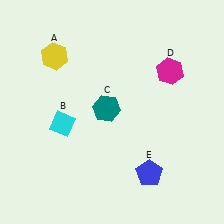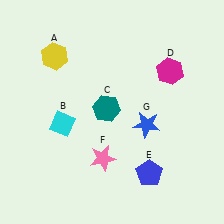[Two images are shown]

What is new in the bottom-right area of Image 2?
A blue star (G) was added in the bottom-right area of Image 2.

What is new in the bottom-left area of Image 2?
A pink star (F) was added in the bottom-left area of Image 2.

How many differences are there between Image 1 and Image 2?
There are 2 differences between the two images.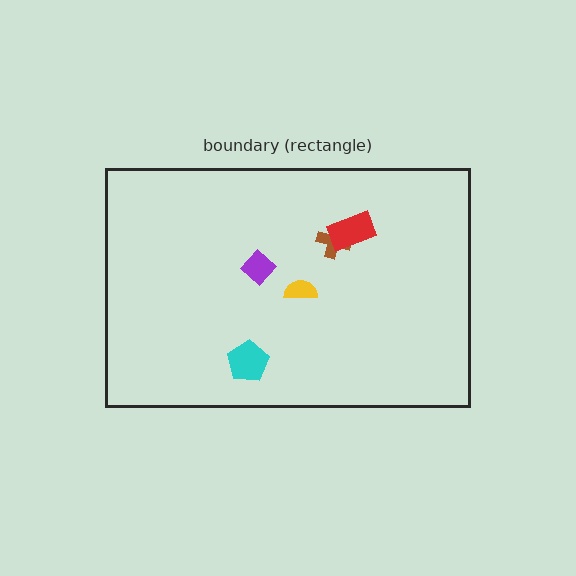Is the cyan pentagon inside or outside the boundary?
Inside.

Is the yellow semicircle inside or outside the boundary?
Inside.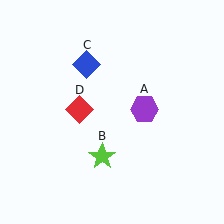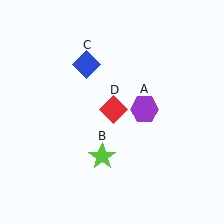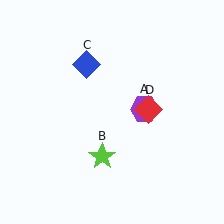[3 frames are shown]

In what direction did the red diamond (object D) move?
The red diamond (object D) moved right.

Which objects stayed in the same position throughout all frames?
Purple hexagon (object A) and lime star (object B) and blue diamond (object C) remained stationary.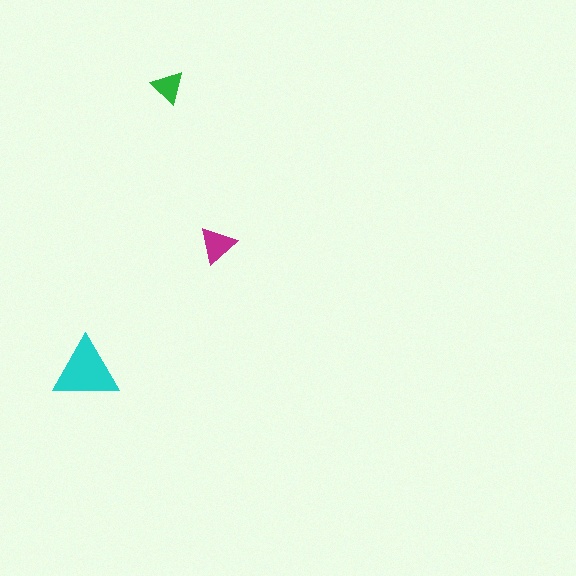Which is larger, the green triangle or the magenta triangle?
The magenta one.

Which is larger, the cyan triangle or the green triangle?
The cyan one.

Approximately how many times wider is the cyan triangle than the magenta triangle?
About 2 times wider.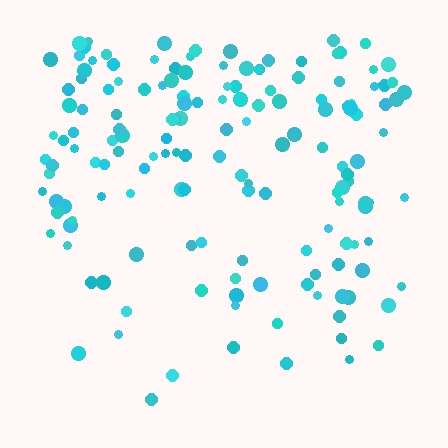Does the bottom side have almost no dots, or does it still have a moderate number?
Still a moderate number, just noticeably fewer than the top.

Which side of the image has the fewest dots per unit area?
The bottom.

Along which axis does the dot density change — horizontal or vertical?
Vertical.